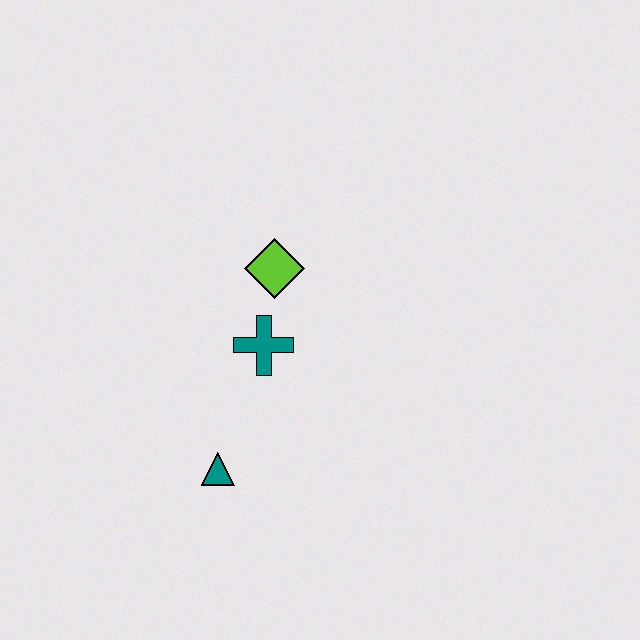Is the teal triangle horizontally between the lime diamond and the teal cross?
No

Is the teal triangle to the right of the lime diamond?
No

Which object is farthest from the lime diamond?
The teal triangle is farthest from the lime diamond.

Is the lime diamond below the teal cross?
No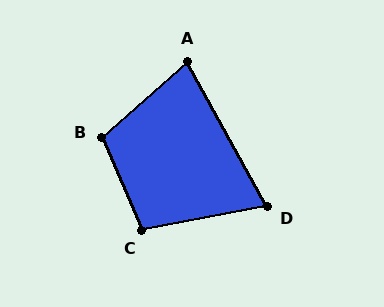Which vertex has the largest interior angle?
B, at approximately 108 degrees.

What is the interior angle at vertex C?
Approximately 102 degrees (obtuse).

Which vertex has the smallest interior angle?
D, at approximately 72 degrees.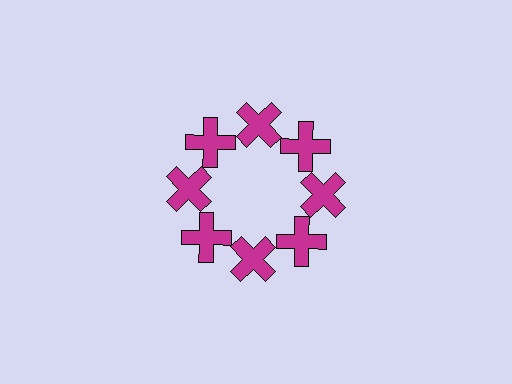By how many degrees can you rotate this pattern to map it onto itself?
The pattern maps onto itself every 45 degrees of rotation.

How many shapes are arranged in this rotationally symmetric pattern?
There are 8 shapes, arranged in 8 groups of 1.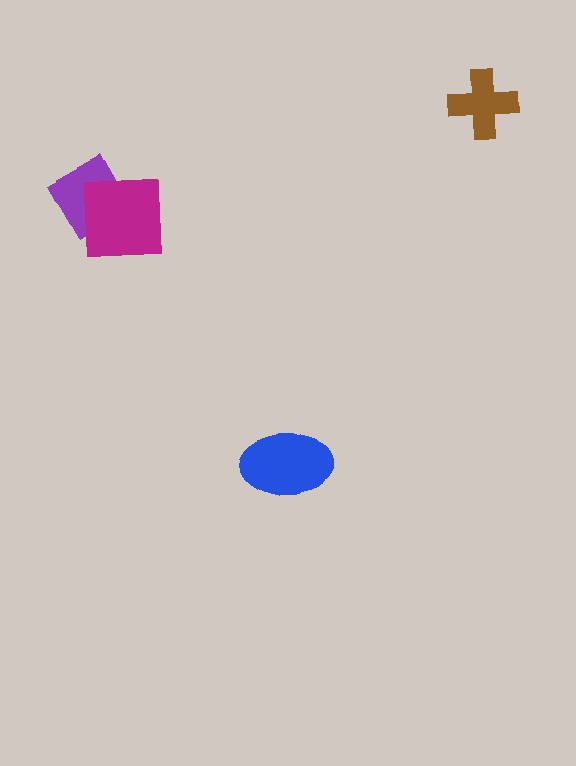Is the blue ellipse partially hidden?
No, no other shape covers it.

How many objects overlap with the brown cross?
0 objects overlap with the brown cross.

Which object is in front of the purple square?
The magenta square is in front of the purple square.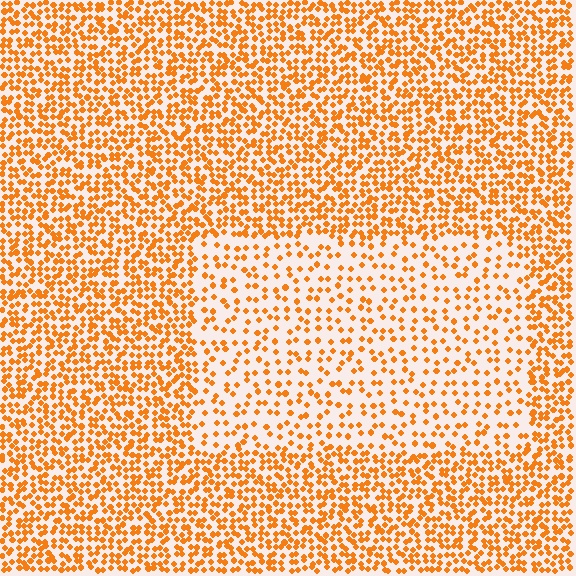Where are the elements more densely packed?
The elements are more densely packed outside the rectangle boundary.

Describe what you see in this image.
The image contains small orange elements arranged at two different densities. A rectangle-shaped region is visible where the elements are less densely packed than the surrounding area.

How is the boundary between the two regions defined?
The boundary is defined by a change in element density (approximately 2.1x ratio). All elements are the same color, size, and shape.